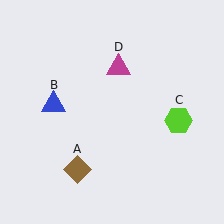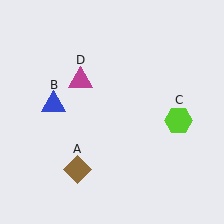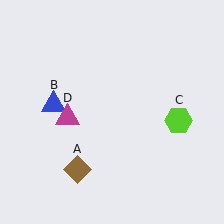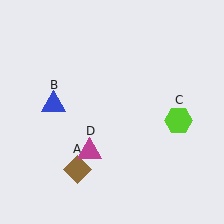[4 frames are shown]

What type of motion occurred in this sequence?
The magenta triangle (object D) rotated counterclockwise around the center of the scene.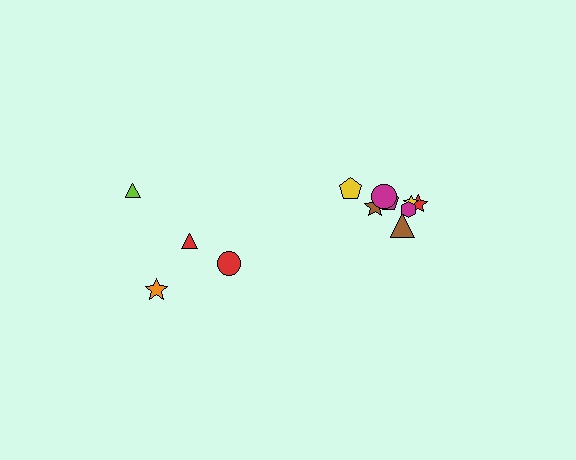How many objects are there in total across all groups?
There are 12 objects.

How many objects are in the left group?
There are 4 objects.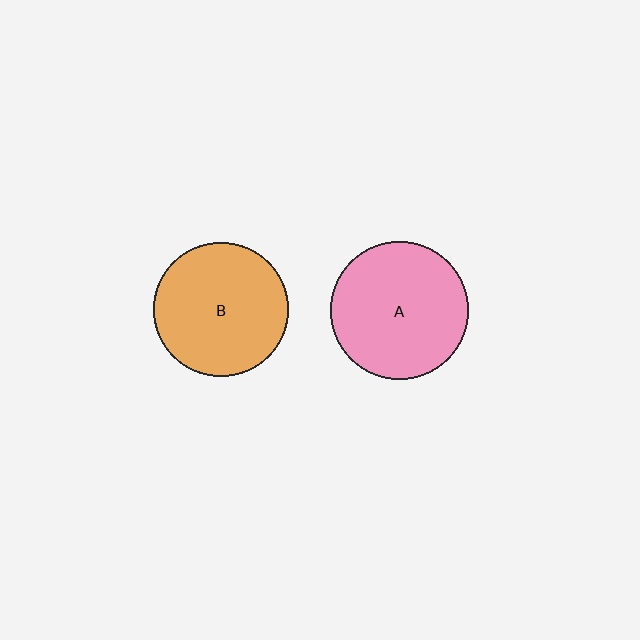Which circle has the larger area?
Circle A (pink).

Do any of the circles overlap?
No, none of the circles overlap.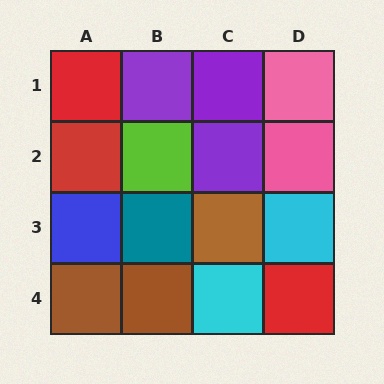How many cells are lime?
1 cell is lime.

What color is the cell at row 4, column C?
Cyan.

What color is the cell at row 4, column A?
Brown.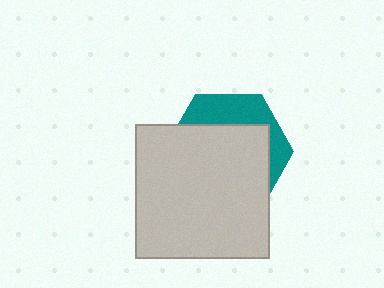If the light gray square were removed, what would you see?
You would see the complete teal hexagon.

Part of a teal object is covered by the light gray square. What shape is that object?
It is a hexagon.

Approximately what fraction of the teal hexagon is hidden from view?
Roughly 70% of the teal hexagon is hidden behind the light gray square.